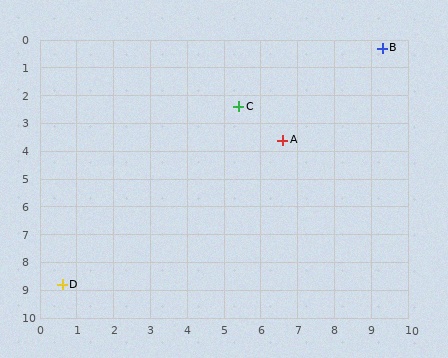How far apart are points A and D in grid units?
Points A and D are about 7.9 grid units apart.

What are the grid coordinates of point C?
Point C is at approximately (5.4, 2.4).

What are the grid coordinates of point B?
Point B is at approximately (9.3, 0.3).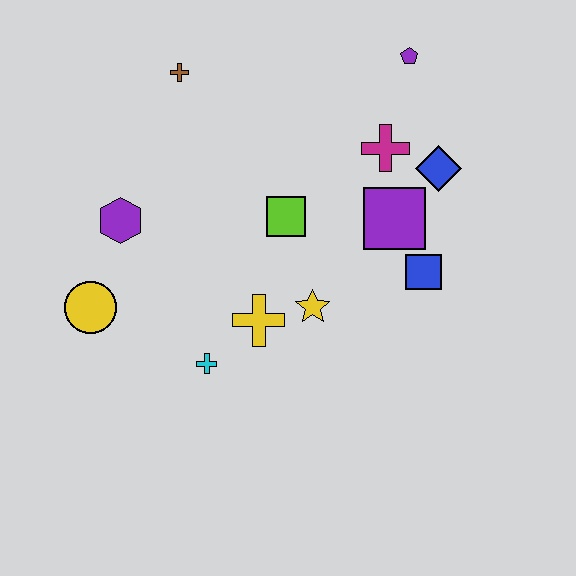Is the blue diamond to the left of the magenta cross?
No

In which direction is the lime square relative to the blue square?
The lime square is to the left of the blue square.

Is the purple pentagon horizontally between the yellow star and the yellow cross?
No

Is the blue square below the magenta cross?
Yes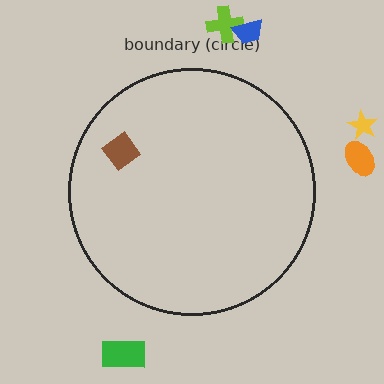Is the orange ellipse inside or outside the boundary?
Outside.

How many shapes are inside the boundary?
1 inside, 5 outside.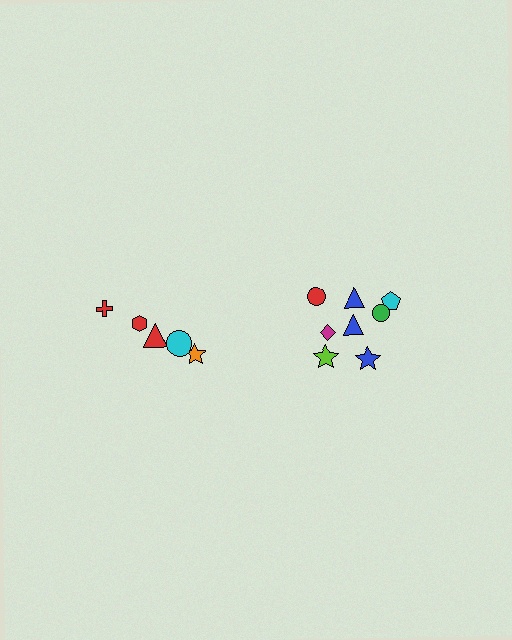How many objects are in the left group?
There are 5 objects.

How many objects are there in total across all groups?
There are 13 objects.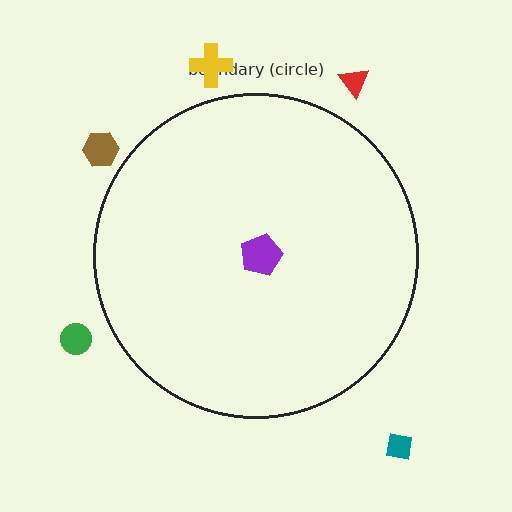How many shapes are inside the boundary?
1 inside, 5 outside.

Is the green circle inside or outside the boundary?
Outside.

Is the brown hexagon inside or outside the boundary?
Outside.